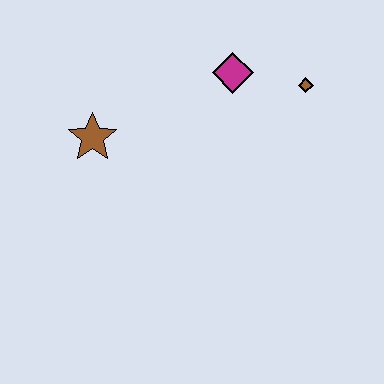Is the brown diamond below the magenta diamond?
Yes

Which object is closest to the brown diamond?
The magenta diamond is closest to the brown diamond.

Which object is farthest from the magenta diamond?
The brown star is farthest from the magenta diamond.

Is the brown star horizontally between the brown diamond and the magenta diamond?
No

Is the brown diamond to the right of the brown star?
Yes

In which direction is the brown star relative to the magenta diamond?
The brown star is to the left of the magenta diamond.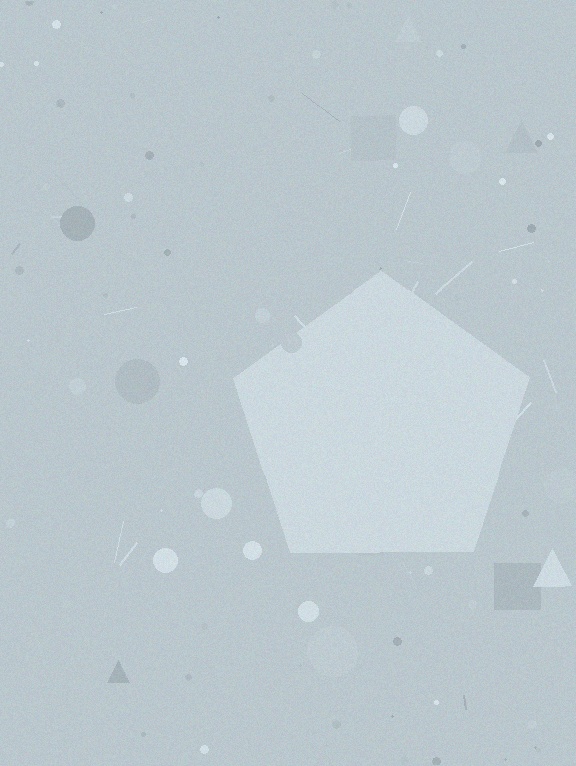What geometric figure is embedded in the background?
A pentagon is embedded in the background.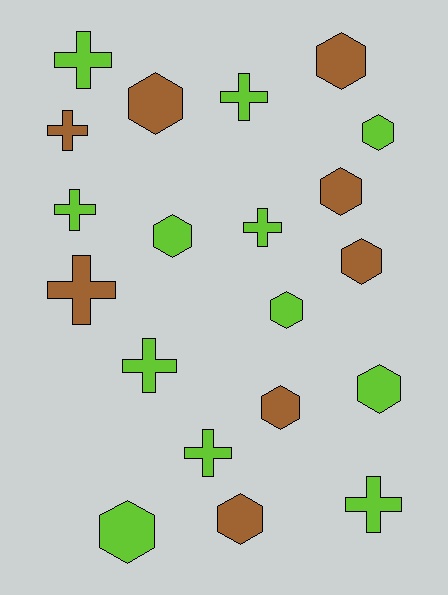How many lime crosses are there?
There are 7 lime crosses.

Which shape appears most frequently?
Hexagon, with 11 objects.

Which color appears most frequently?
Lime, with 12 objects.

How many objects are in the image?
There are 20 objects.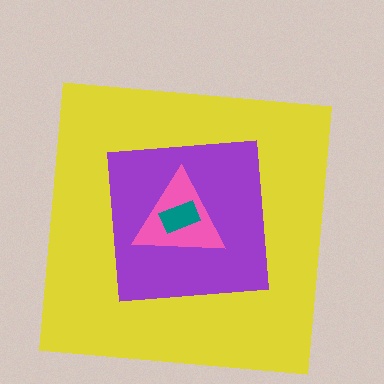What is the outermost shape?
The yellow square.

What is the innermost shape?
The teal rectangle.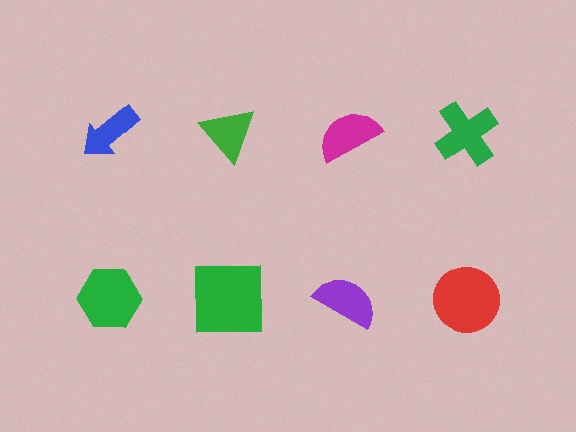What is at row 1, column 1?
A blue arrow.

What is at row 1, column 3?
A magenta semicircle.